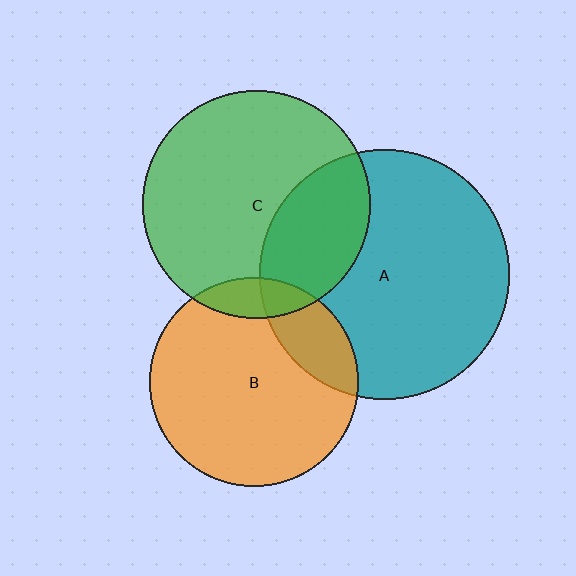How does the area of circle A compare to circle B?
Approximately 1.4 times.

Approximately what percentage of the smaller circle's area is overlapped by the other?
Approximately 30%.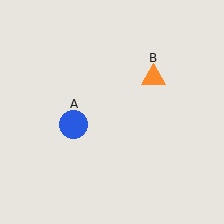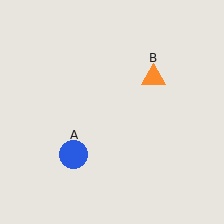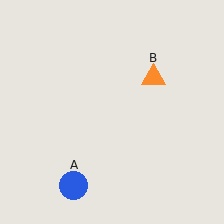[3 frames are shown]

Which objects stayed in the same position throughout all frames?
Orange triangle (object B) remained stationary.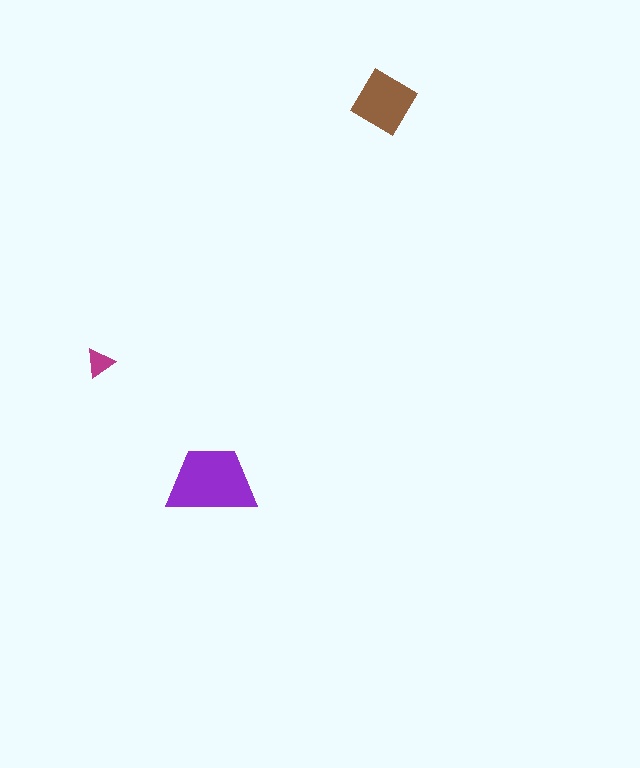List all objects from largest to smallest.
The purple trapezoid, the brown diamond, the magenta triangle.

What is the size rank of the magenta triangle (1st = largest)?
3rd.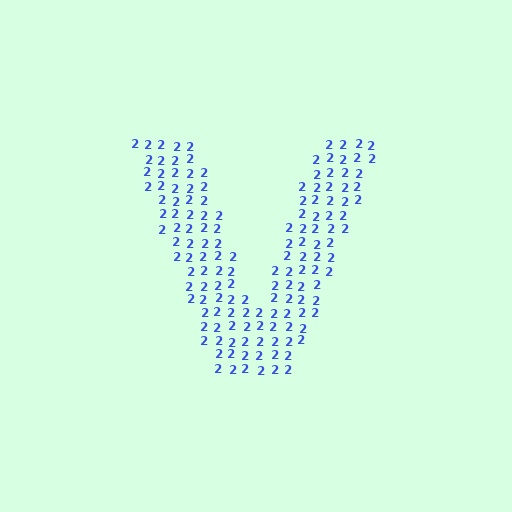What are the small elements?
The small elements are digit 2's.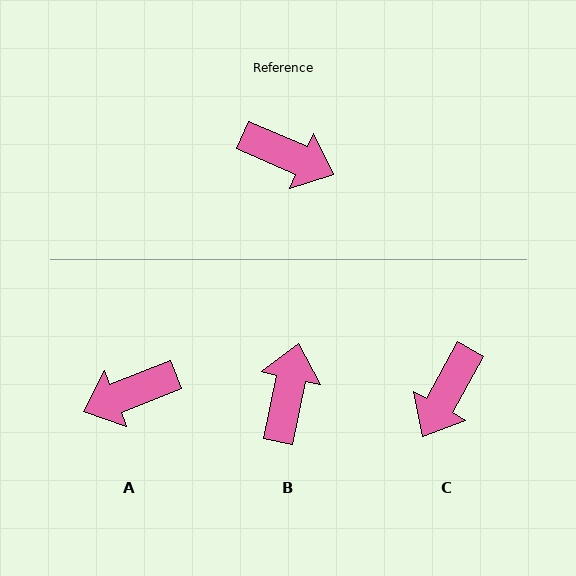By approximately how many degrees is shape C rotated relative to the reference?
Approximately 95 degrees clockwise.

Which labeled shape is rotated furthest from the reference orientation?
A, about 135 degrees away.